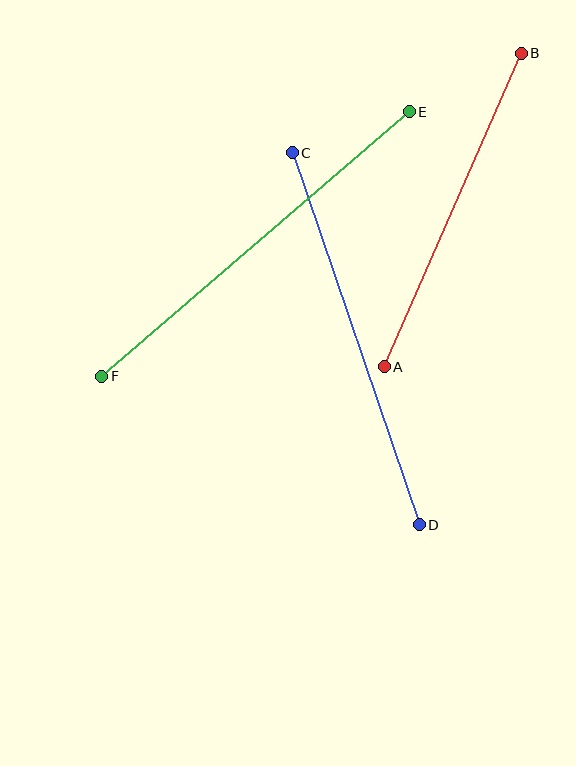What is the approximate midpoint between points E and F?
The midpoint is at approximately (255, 244) pixels.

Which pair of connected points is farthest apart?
Points E and F are farthest apart.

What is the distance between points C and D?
The distance is approximately 393 pixels.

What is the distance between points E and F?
The distance is approximately 405 pixels.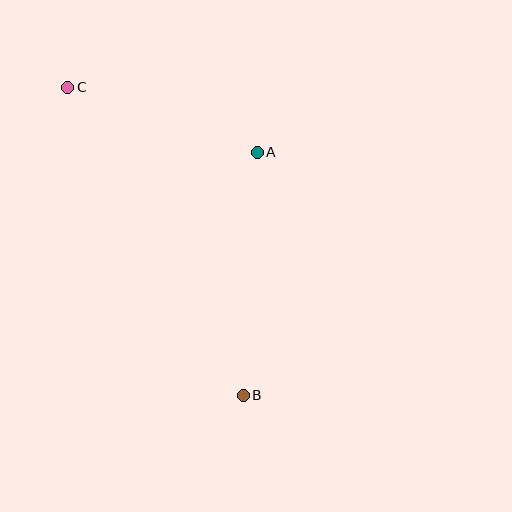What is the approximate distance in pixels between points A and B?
The distance between A and B is approximately 243 pixels.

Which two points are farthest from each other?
Points B and C are farthest from each other.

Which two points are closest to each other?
Points A and C are closest to each other.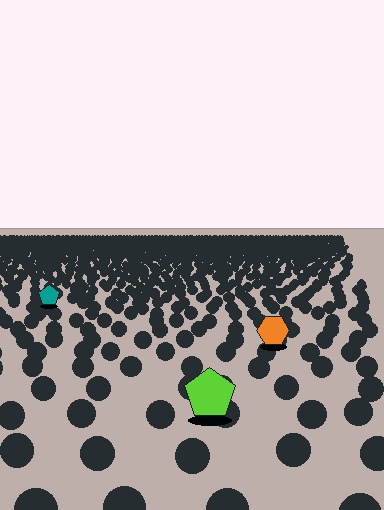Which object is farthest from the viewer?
The teal pentagon is farthest from the viewer. It appears smaller and the ground texture around it is denser.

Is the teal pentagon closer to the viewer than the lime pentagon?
No. The lime pentagon is closer — you can tell from the texture gradient: the ground texture is coarser near it.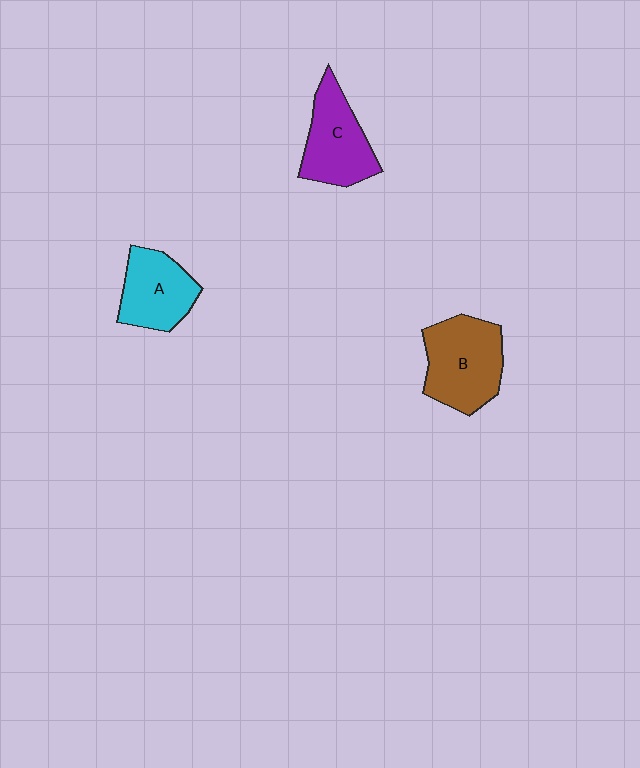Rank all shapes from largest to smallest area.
From largest to smallest: B (brown), C (purple), A (cyan).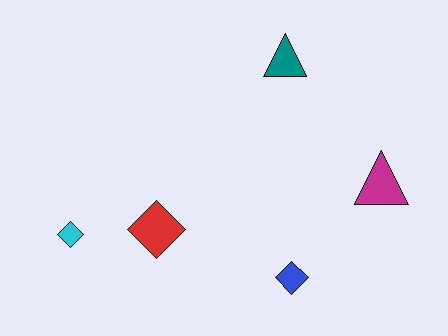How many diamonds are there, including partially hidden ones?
There are 3 diamonds.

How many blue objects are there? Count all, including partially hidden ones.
There is 1 blue object.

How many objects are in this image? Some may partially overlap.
There are 5 objects.